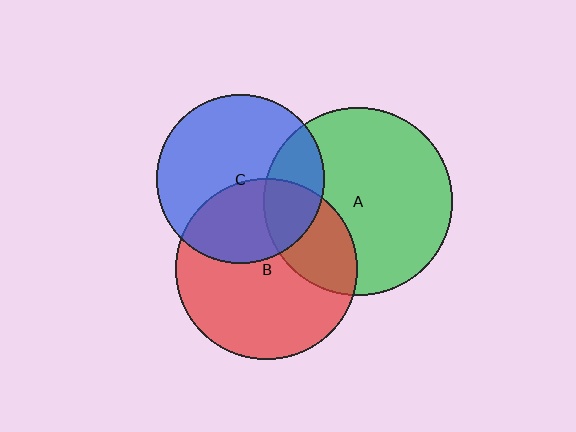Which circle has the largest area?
Circle A (green).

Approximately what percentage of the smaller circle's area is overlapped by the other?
Approximately 30%.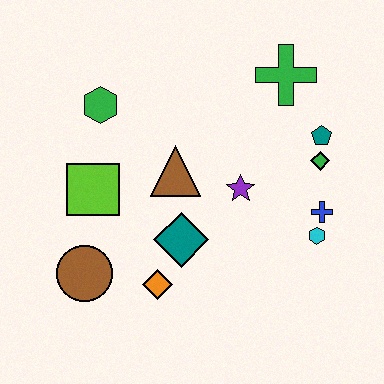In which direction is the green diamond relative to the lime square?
The green diamond is to the right of the lime square.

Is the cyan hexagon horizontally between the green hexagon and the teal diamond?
No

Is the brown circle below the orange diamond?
No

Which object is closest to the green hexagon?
The lime square is closest to the green hexagon.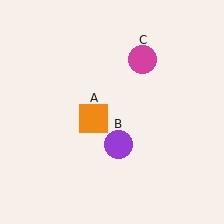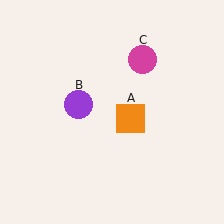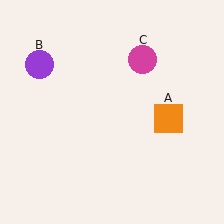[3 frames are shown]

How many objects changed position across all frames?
2 objects changed position: orange square (object A), purple circle (object B).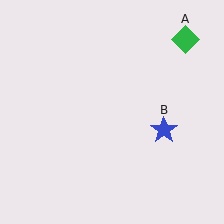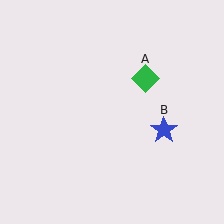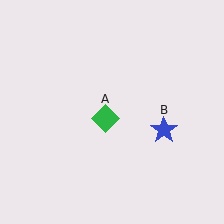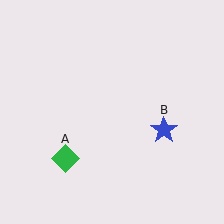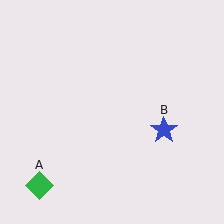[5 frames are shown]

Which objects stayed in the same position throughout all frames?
Blue star (object B) remained stationary.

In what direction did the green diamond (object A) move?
The green diamond (object A) moved down and to the left.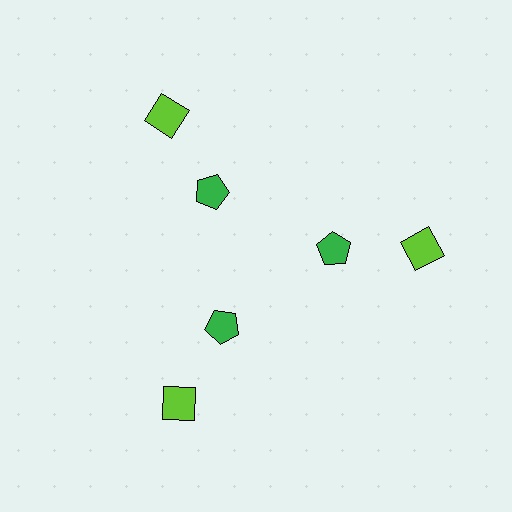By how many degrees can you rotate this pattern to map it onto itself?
The pattern maps onto itself every 120 degrees of rotation.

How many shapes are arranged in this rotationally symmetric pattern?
There are 6 shapes, arranged in 3 groups of 2.